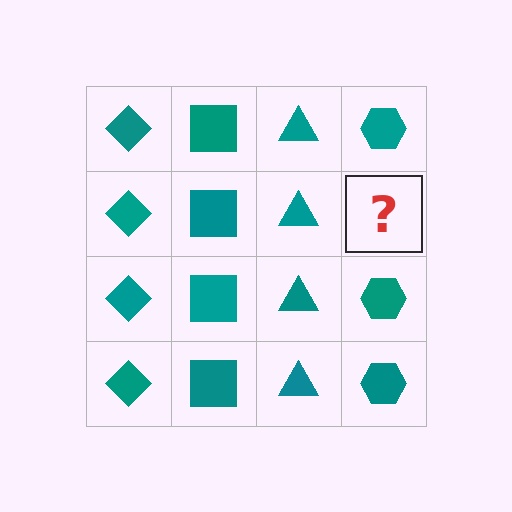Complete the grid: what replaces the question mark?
The question mark should be replaced with a teal hexagon.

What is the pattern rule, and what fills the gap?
The rule is that each column has a consistent shape. The gap should be filled with a teal hexagon.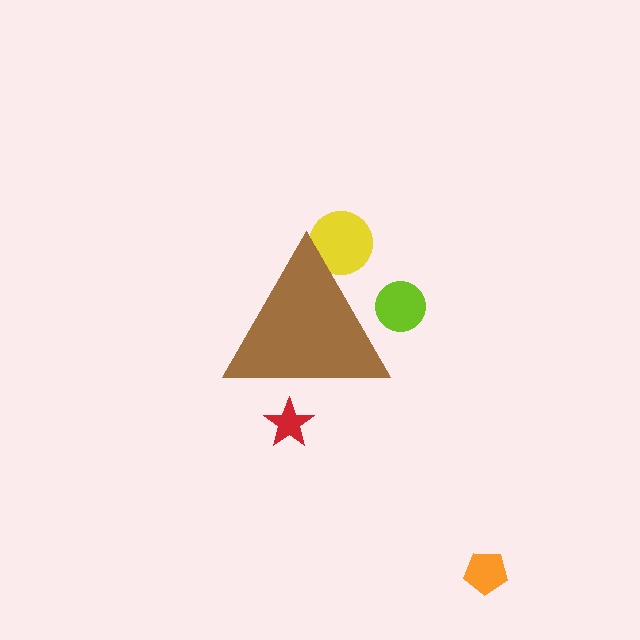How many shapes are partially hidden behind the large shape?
3 shapes are partially hidden.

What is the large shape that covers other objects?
A brown triangle.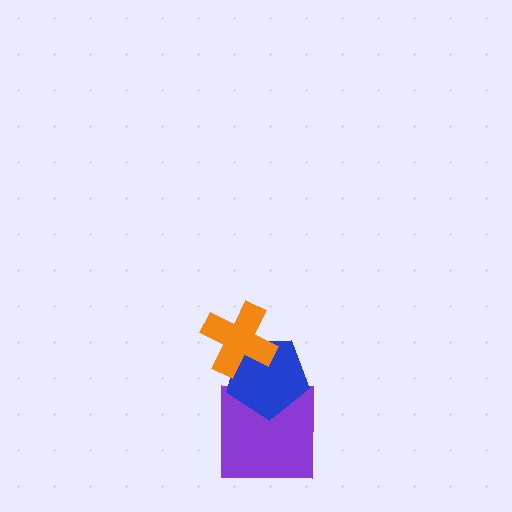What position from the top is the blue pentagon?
The blue pentagon is 2nd from the top.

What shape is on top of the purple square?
The blue pentagon is on top of the purple square.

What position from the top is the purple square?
The purple square is 3rd from the top.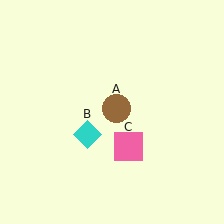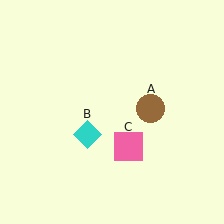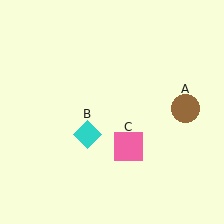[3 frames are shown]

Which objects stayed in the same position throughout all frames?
Cyan diamond (object B) and pink square (object C) remained stationary.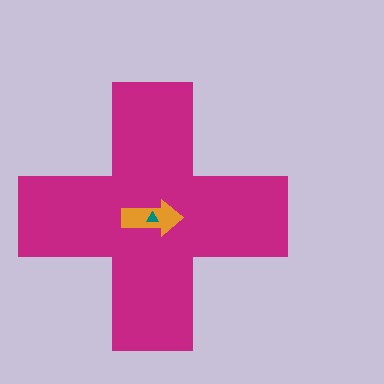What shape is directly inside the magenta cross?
The orange arrow.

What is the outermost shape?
The magenta cross.